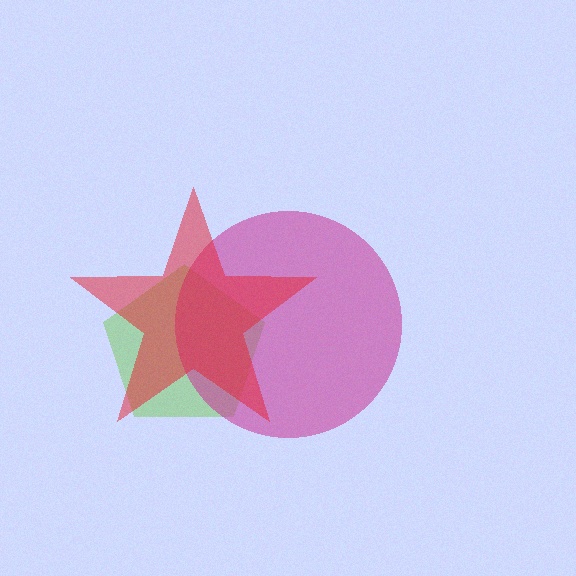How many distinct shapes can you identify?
There are 3 distinct shapes: a lime pentagon, a magenta circle, a red star.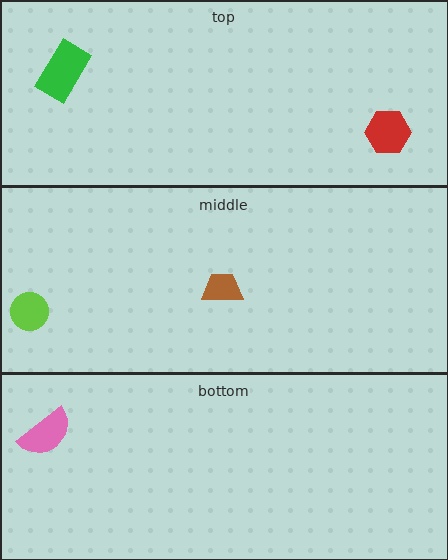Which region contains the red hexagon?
The top region.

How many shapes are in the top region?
2.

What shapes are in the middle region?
The brown trapezoid, the lime circle.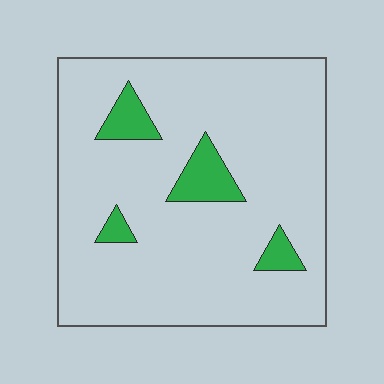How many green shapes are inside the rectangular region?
4.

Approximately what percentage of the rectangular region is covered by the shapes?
Approximately 10%.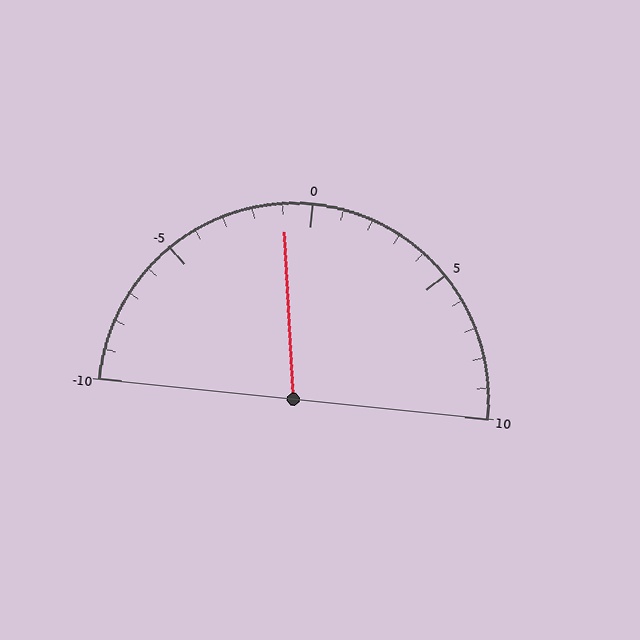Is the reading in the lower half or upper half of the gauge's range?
The reading is in the lower half of the range (-10 to 10).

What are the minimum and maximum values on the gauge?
The gauge ranges from -10 to 10.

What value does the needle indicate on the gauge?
The needle indicates approximately -1.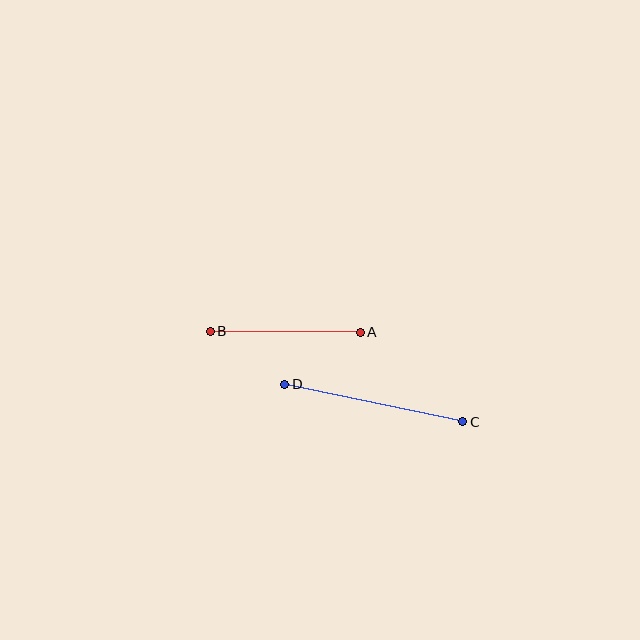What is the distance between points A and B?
The distance is approximately 150 pixels.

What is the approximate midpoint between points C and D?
The midpoint is at approximately (374, 403) pixels.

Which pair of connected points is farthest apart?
Points C and D are farthest apart.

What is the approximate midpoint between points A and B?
The midpoint is at approximately (285, 332) pixels.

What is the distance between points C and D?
The distance is approximately 182 pixels.